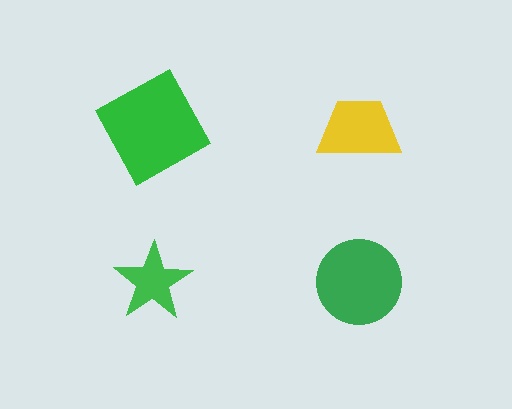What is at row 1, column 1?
A green square.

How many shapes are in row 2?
2 shapes.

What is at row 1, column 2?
A yellow trapezoid.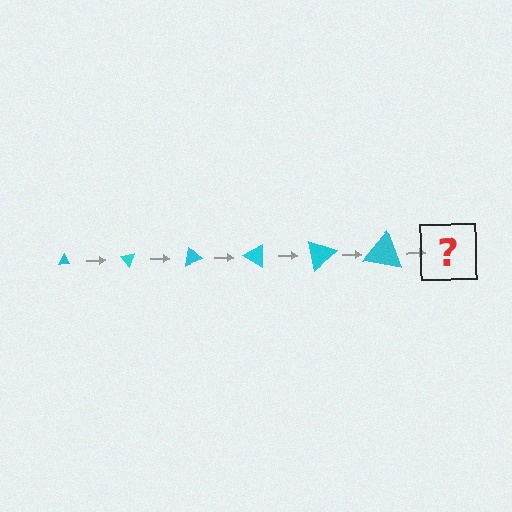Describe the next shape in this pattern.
It should be a triangle, larger than the previous one and rotated 300 degrees from the start.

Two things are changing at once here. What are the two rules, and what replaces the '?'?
The two rules are that the triangle grows larger each step and it rotates 50 degrees each step. The '?' should be a triangle, larger than the previous one and rotated 300 degrees from the start.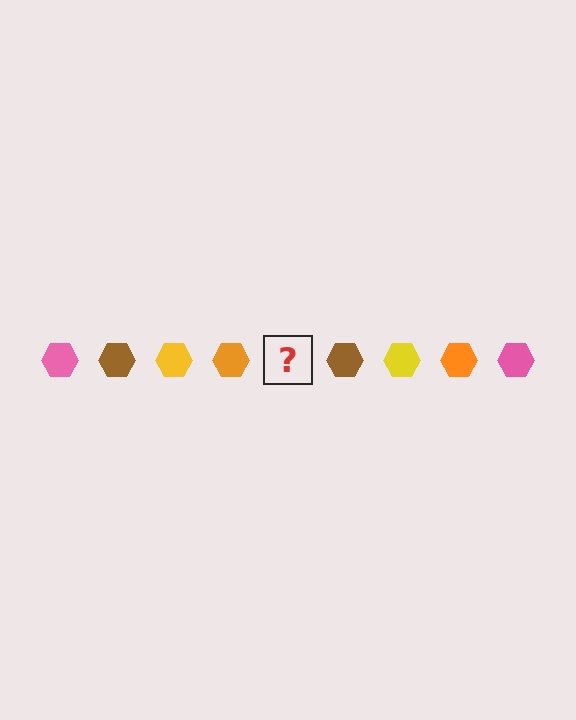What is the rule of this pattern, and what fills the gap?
The rule is that the pattern cycles through pink, brown, yellow, orange hexagons. The gap should be filled with a pink hexagon.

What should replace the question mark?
The question mark should be replaced with a pink hexagon.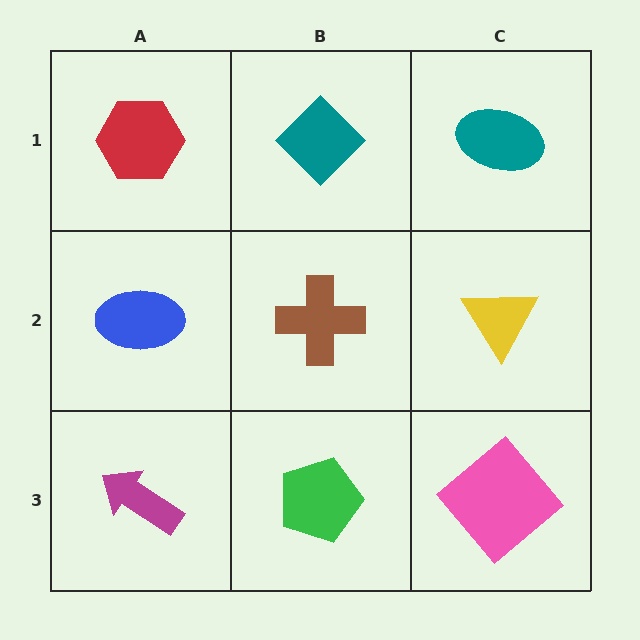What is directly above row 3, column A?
A blue ellipse.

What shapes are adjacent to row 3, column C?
A yellow triangle (row 2, column C), a green pentagon (row 3, column B).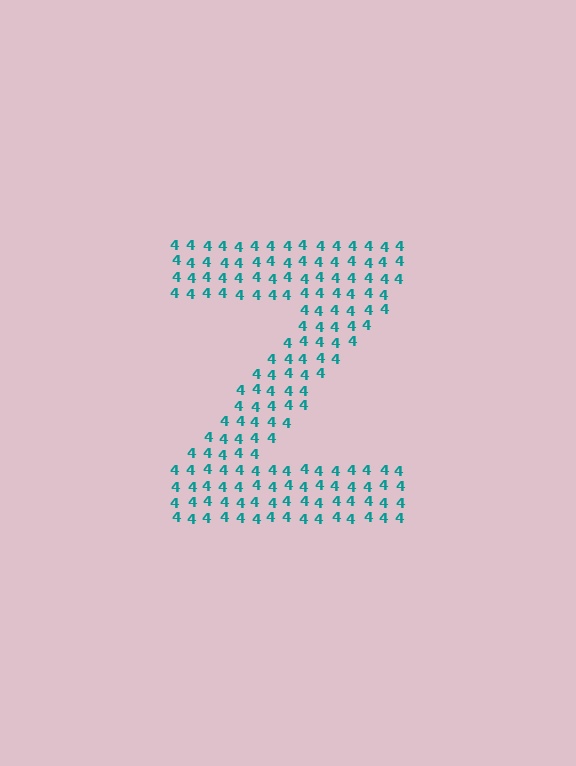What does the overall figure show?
The overall figure shows the letter Z.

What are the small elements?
The small elements are digit 4's.